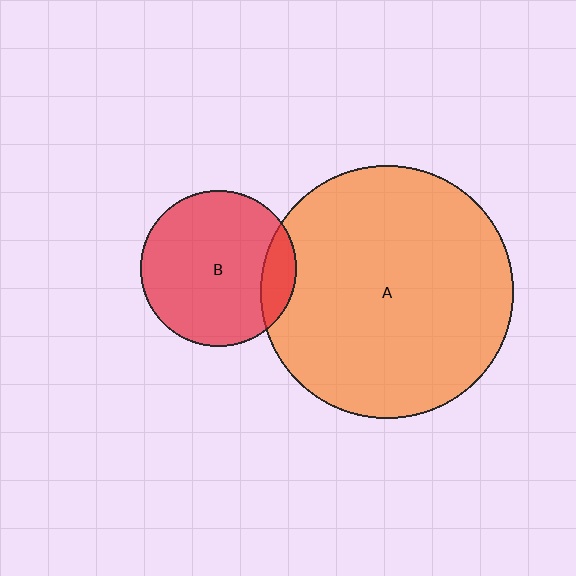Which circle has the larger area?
Circle A (orange).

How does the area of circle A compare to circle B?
Approximately 2.6 times.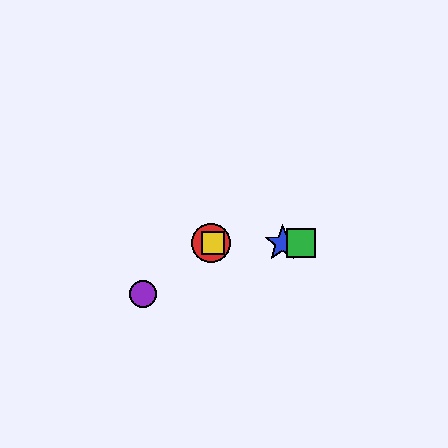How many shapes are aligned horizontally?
4 shapes (the red circle, the blue star, the green square, the yellow square) are aligned horizontally.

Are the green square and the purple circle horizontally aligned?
No, the green square is at y≈243 and the purple circle is at y≈294.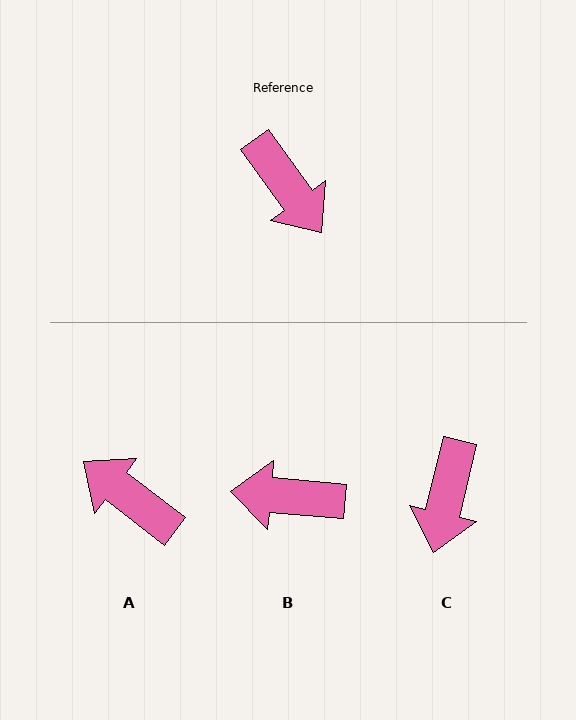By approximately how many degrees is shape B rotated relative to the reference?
Approximately 131 degrees clockwise.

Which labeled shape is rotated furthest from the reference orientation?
A, about 164 degrees away.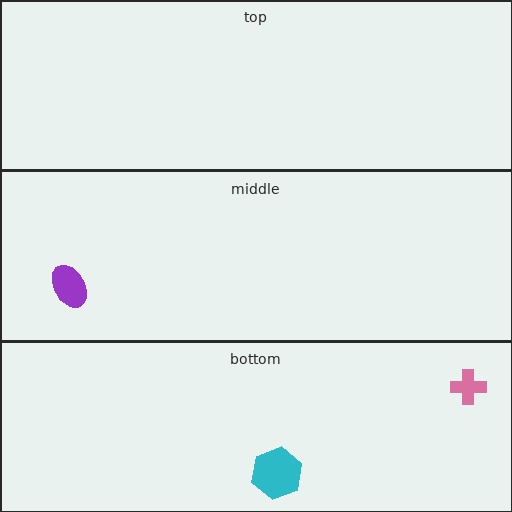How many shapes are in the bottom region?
2.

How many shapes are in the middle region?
1.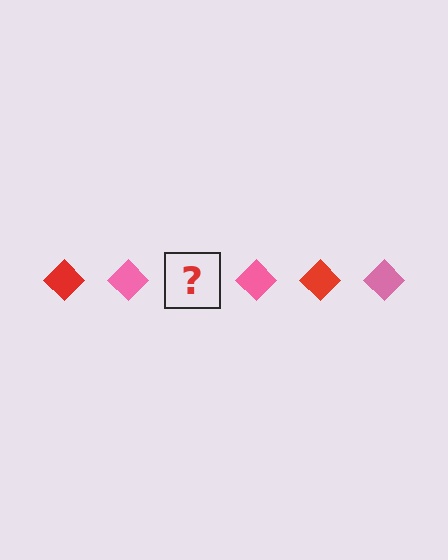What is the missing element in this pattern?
The missing element is a red diamond.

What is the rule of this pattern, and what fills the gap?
The rule is that the pattern cycles through red, pink diamonds. The gap should be filled with a red diamond.